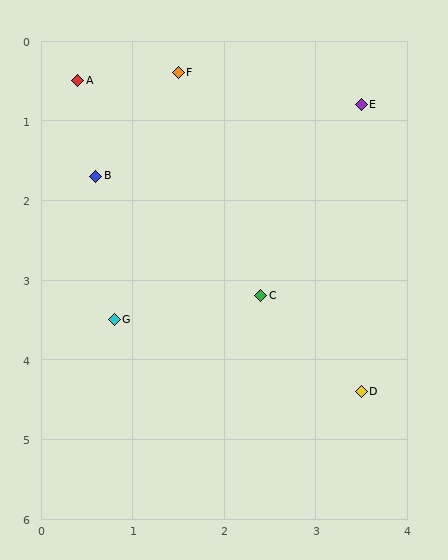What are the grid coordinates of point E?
Point E is at approximately (3.5, 0.8).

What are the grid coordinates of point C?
Point C is at approximately (2.4, 3.2).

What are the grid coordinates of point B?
Point B is at approximately (0.6, 1.7).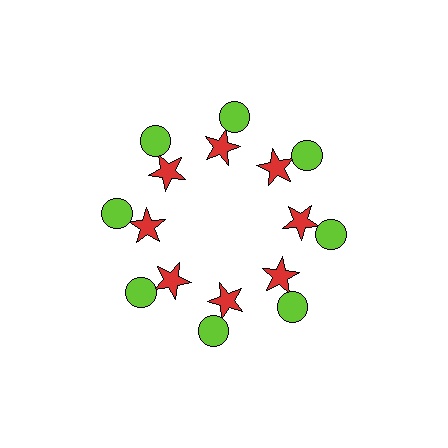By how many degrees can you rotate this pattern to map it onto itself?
The pattern maps onto itself every 45 degrees of rotation.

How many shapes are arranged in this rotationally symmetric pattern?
There are 16 shapes, arranged in 8 groups of 2.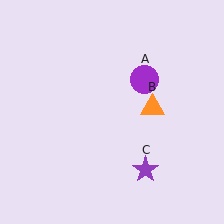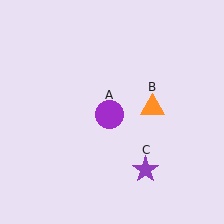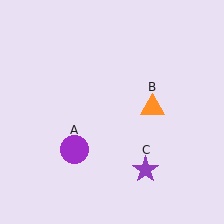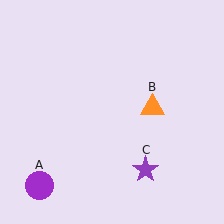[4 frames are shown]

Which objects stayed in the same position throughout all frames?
Orange triangle (object B) and purple star (object C) remained stationary.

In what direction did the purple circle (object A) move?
The purple circle (object A) moved down and to the left.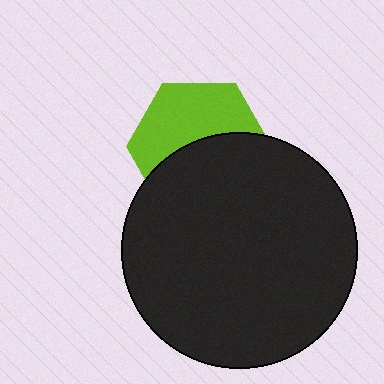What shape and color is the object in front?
The object in front is a black circle.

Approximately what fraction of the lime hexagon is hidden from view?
Roughly 51% of the lime hexagon is hidden behind the black circle.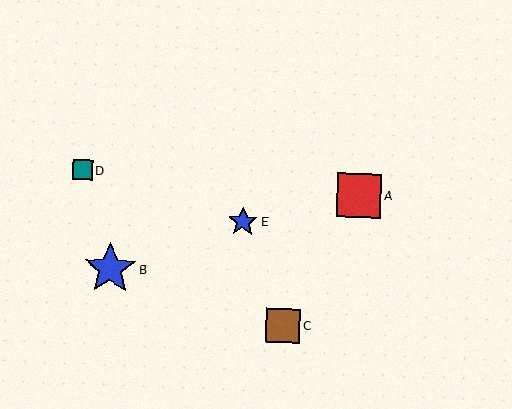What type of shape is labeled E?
Shape E is a blue star.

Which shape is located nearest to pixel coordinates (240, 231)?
The blue star (labeled E) at (243, 222) is nearest to that location.